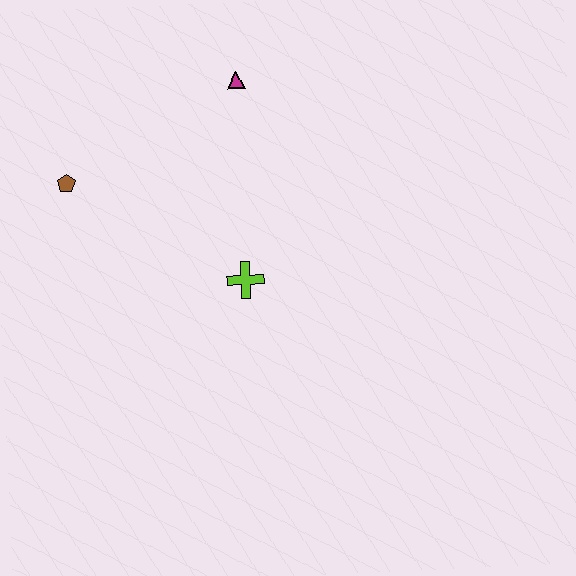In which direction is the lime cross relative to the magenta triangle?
The lime cross is below the magenta triangle.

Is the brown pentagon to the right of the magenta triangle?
No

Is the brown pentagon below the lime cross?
No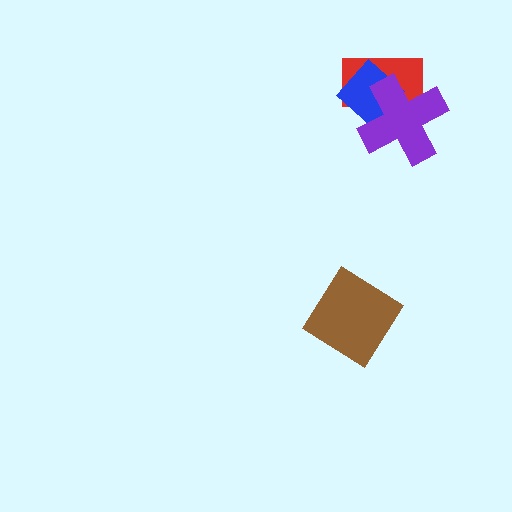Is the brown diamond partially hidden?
No, no other shape covers it.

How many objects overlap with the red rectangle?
2 objects overlap with the red rectangle.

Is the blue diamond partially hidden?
Yes, it is partially covered by another shape.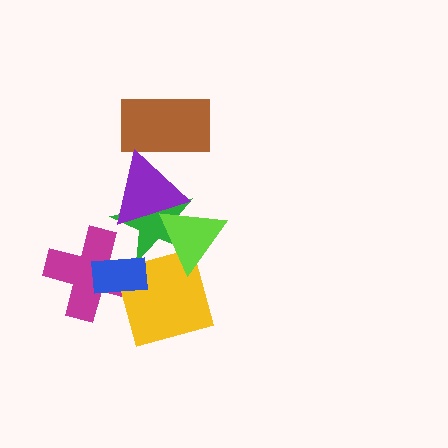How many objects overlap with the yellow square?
3 objects overlap with the yellow square.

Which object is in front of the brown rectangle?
The purple triangle is in front of the brown rectangle.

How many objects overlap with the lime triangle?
3 objects overlap with the lime triangle.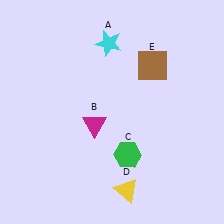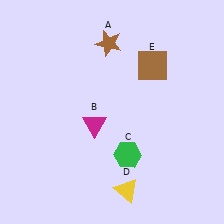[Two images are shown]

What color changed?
The star (A) changed from cyan in Image 1 to brown in Image 2.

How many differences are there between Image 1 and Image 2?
There is 1 difference between the two images.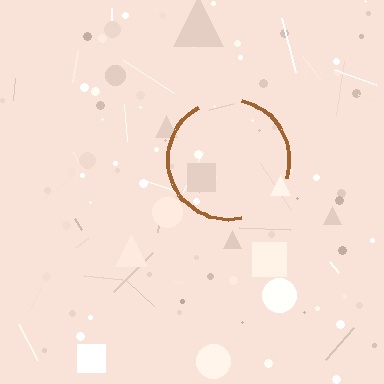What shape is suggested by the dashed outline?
The dashed outline suggests a circle.